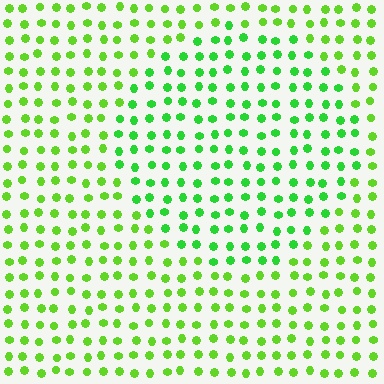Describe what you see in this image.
The image is filled with small lime elements in a uniform arrangement. A circle-shaped region is visible where the elements are tinted to a slightly different hue, forming a subtle color boundary.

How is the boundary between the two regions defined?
The boundary is defined purely by a slight shift in hue (about 24 degrees). Spacing, size, and orientation are identical on both sides.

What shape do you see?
I see a circle.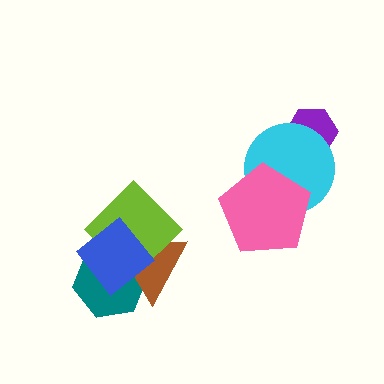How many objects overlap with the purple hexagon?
1 object overlaps with the purple hexagon.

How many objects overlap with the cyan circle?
2 objects overlap with the cyan circle.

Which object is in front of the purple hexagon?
The cyan circle is in front of the purple hexagon.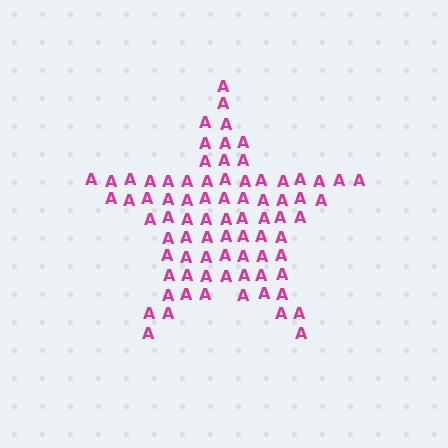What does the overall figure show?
The overall figure shows a star.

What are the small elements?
The small elements are letter A's.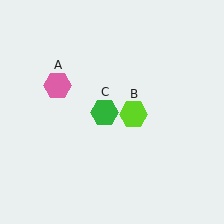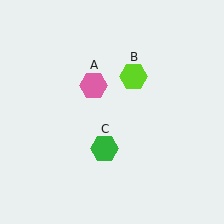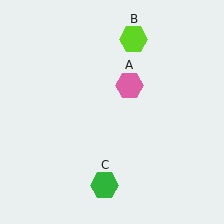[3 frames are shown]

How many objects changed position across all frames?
3 objects changed position: pink hexagon (object A), lime hexagon (object B), green hexagon (object C).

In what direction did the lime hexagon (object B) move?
The lime hexagon (object B) moved up.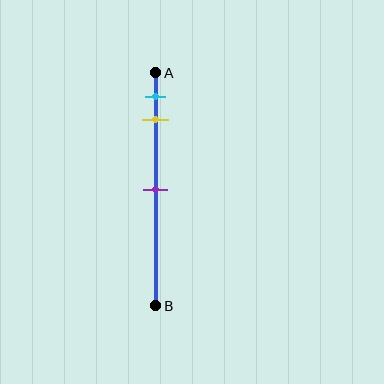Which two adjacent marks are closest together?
The cyan and yellow marks are the closest adjacent pair.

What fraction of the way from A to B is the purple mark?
The purple mark is approximately 50% (0.5) of the way from A to B.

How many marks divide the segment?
There are 3 marks dividing the segment.